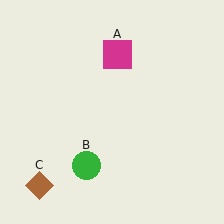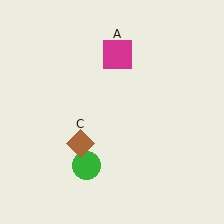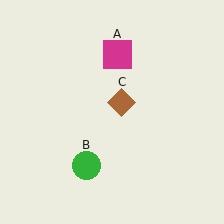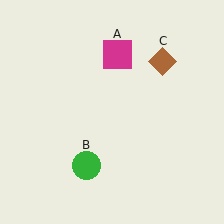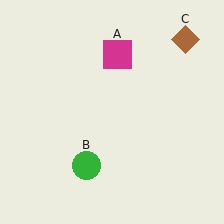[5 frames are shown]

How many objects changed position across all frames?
1 object changed position: brown diamond (object C).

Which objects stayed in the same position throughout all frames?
Magenta square (object A) and green circle (object B) remained stationary.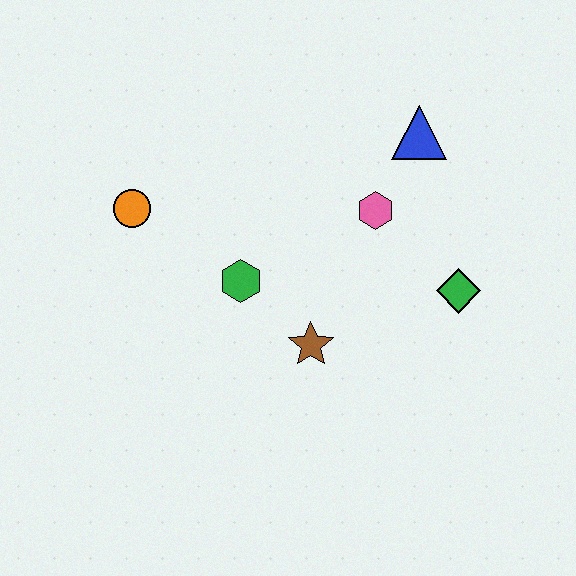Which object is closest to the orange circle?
The green hexagon is closest to the orange circle.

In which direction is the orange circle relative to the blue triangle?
The orange circle is to the left of the blue triangle.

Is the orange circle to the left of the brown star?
Yes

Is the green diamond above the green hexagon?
No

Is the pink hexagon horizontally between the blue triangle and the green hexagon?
Yes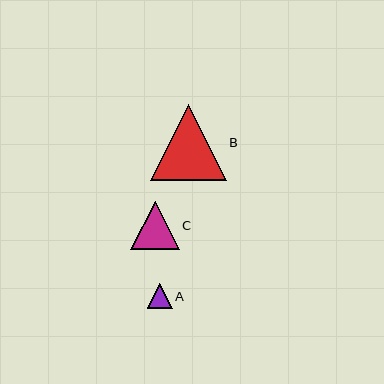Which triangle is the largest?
Triangle B is the largest with a size of approximately 76 pixels.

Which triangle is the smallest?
Triangle A is the smallest with a size of approximately 25 pixels.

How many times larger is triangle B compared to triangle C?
Triangle B is approximately 1.6 times the size of triangle C.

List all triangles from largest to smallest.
From largest to smallest: B, C, A.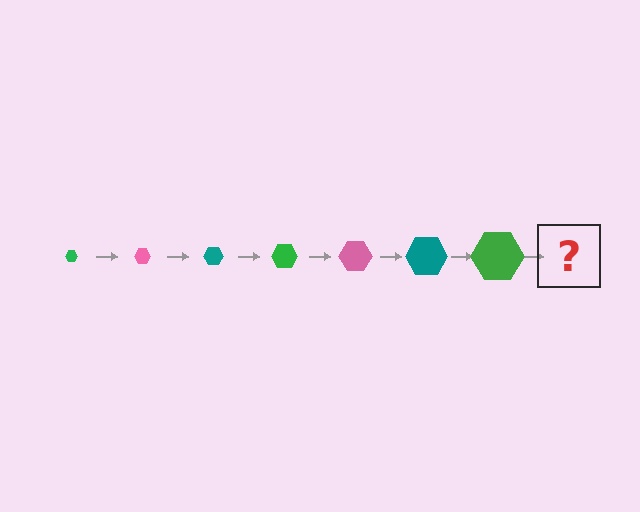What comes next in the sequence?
The next element should be a pink hexagon, larger than the previous one.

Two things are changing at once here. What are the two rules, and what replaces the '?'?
The two rules are that the hexagon grows larger each step and the color cycles through green, pink, and teal. The '?' should be a pink hexagon, larger than the previous one.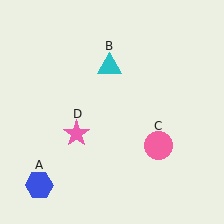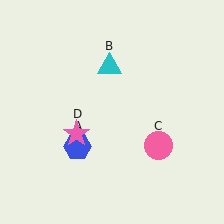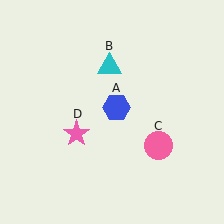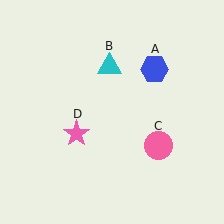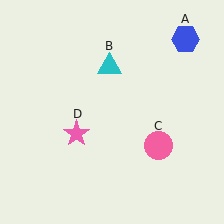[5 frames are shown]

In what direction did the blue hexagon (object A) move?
The blue hexagon (object A) moved up and to the right.